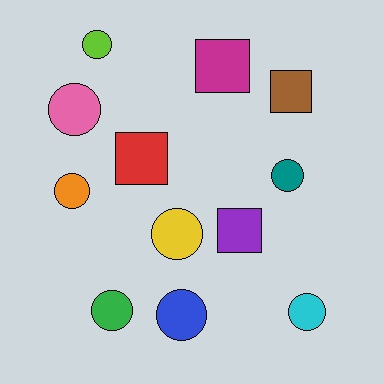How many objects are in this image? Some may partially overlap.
There are 12 objects.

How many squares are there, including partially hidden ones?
There are 4 squares.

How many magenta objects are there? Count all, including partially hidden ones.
There is 1 magenta object.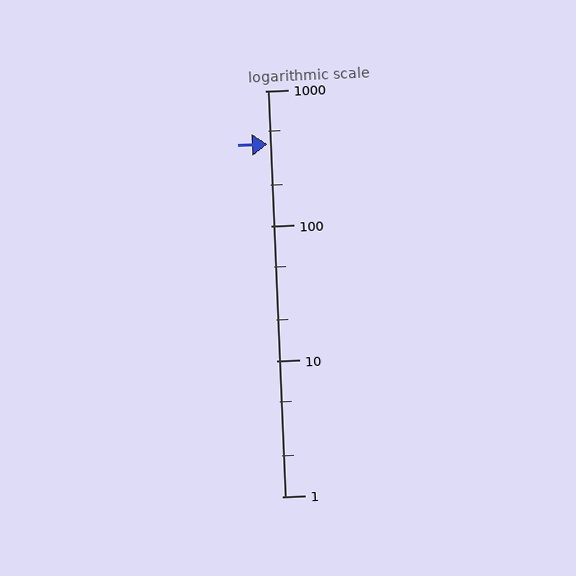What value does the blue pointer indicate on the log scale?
The pointer indicates approximately 400.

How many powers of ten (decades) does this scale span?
The scale spans 3 decades, from 1 to 1000.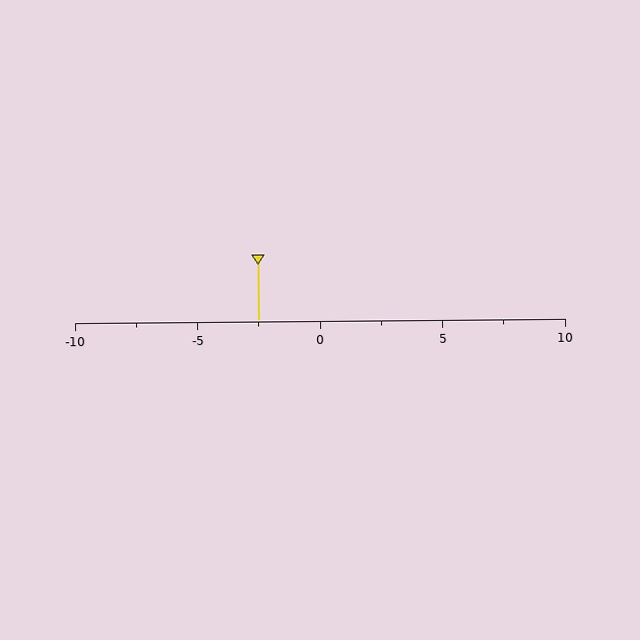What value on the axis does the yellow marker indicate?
The marker indicates approximately -2.5.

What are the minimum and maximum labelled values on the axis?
The axis runs from -10 to 10.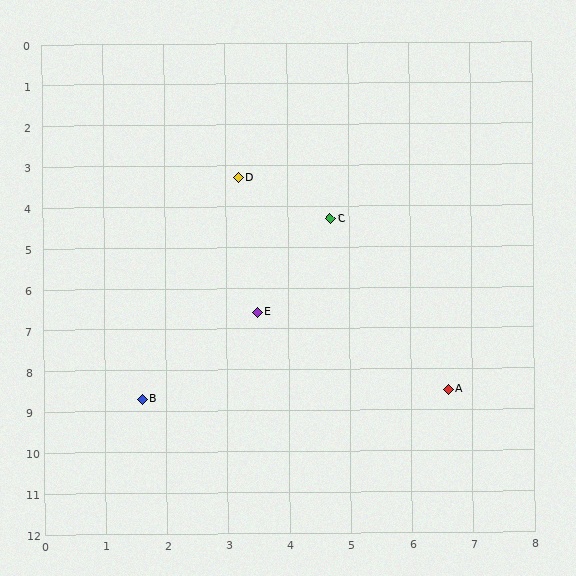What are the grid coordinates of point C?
Point C is at approximately (4.7, 4.3).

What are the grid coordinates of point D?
Point D is at approximately (3.2, 3.3).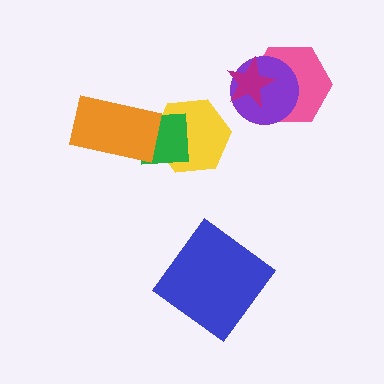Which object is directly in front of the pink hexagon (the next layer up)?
The purple circle is directly in front of the pink hexagon.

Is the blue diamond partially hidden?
No, no other shape covers it.